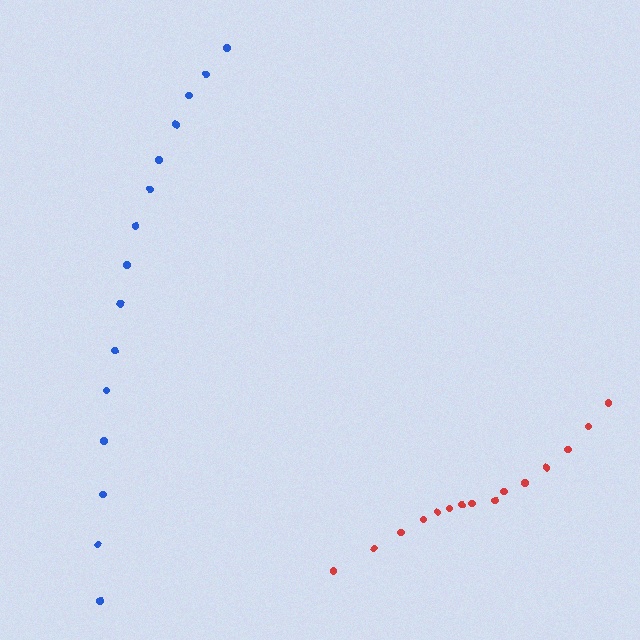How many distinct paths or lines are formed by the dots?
There are 2 distinct paths.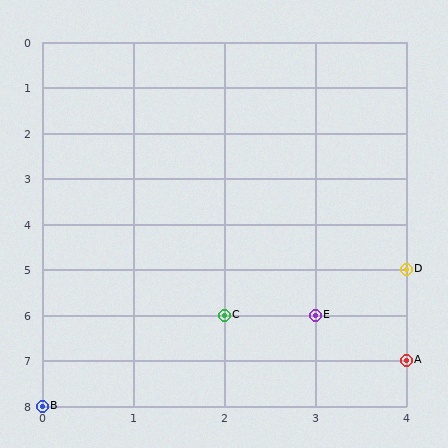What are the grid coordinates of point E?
Point E is at grid coordinates (3, 6).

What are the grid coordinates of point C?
Point C is at grid coordinates (2, 6).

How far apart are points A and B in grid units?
Points A and B are 4 columns and 1 row apart (about 4.1 grid units diagonally).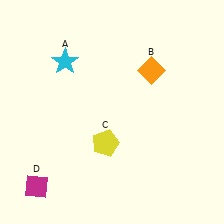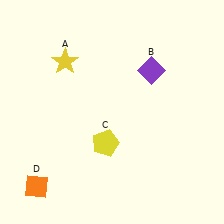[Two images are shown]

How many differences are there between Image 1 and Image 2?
There are 3 differences between the two images.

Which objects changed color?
A changed from cyan to yellow. B changed from orange to purple. D changed from magenta to orange.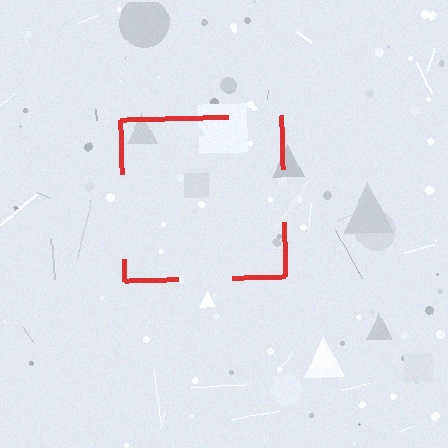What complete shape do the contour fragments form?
The contour fragments form a square.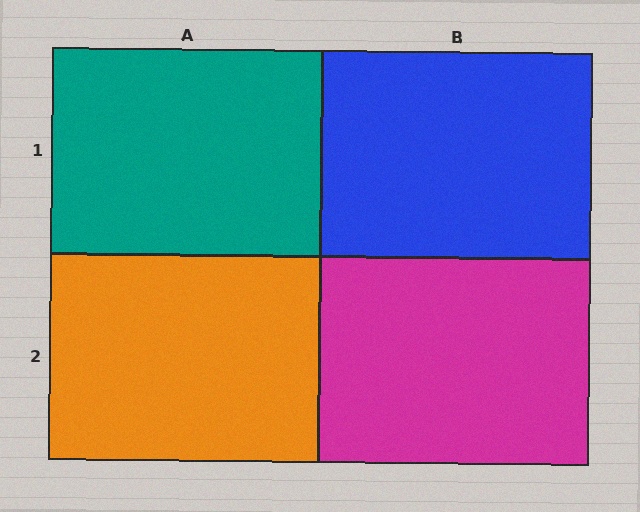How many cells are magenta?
1 cell is magenta.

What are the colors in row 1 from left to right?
Teal, blue.